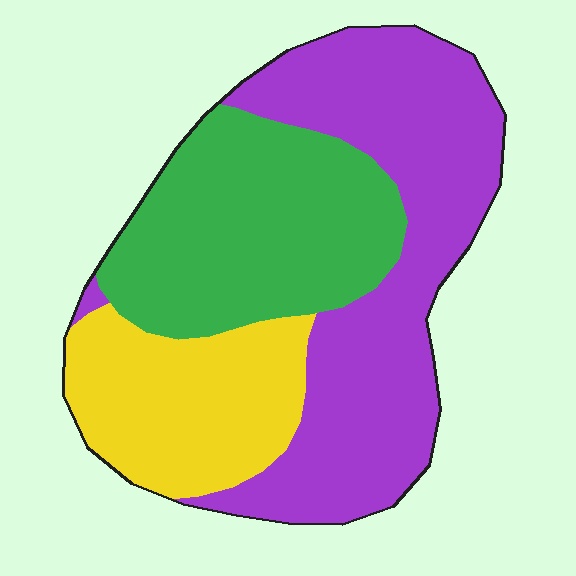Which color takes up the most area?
Purple, at roughly 45%.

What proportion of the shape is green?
Green takes up about one third (1/3) of the shape.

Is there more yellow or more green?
Green.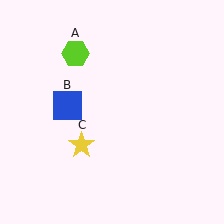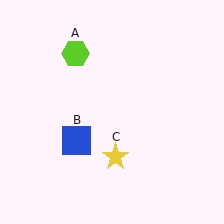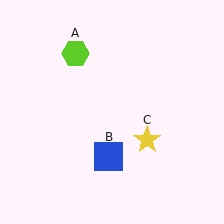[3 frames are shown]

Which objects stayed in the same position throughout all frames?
Lime hexagon (object A) remained stationary.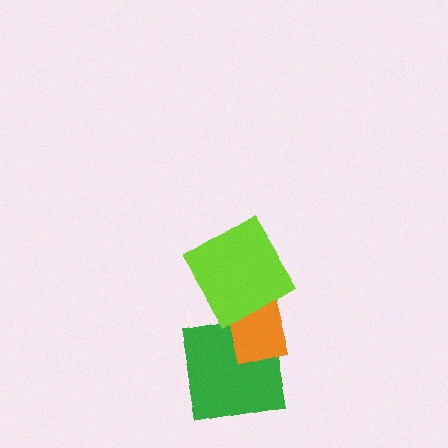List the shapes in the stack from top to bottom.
From top to bottom: the lime diamond, the orange rectangle, the green square.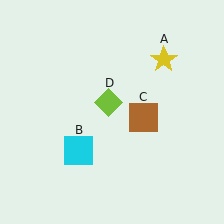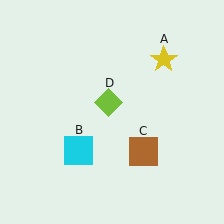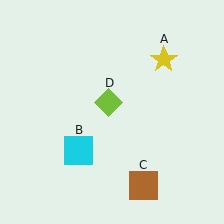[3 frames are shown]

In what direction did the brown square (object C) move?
The brown square (object C) moved down.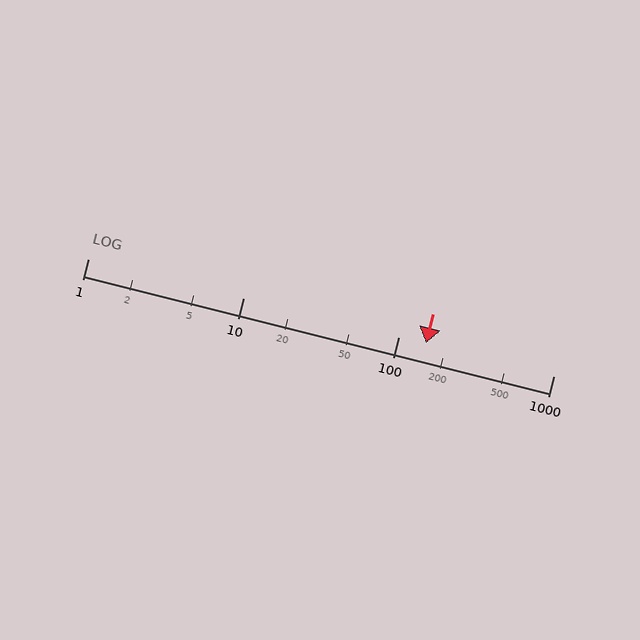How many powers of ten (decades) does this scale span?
The scale spans 3 decades, from 1 to 1000.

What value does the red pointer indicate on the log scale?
The pointer indicates approximately 150.